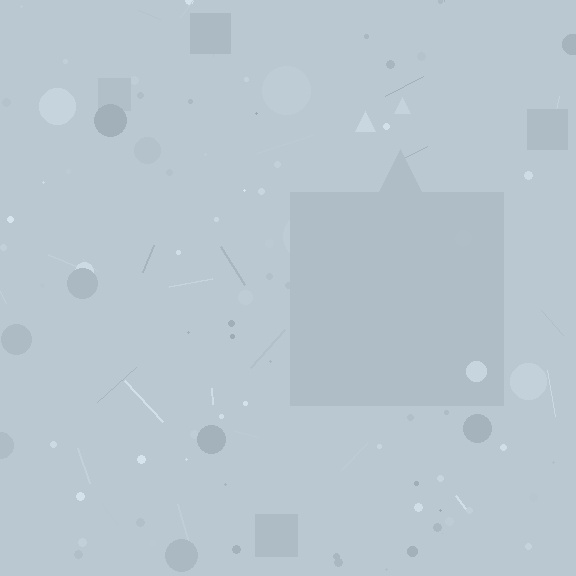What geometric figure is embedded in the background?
A square is embedded in the background.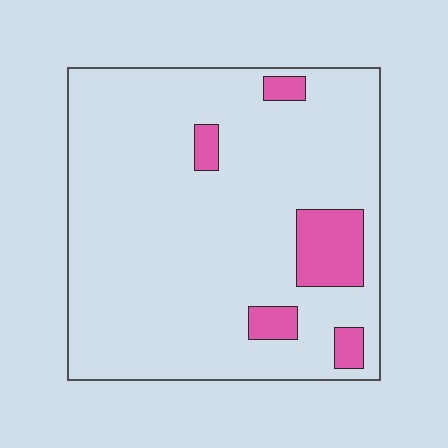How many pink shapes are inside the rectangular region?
5.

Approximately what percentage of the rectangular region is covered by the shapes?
Approximately 10%.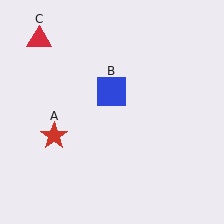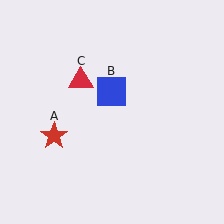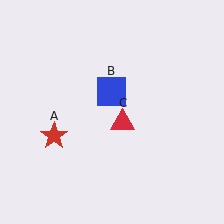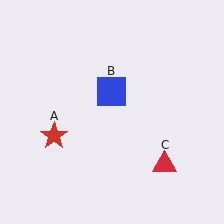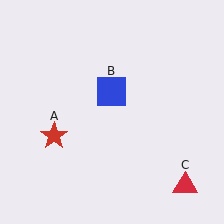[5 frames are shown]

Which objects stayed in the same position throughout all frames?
Red star (object A) and blue square (object B) remained stationary.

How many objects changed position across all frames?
1 object changed position: red triangle (object C).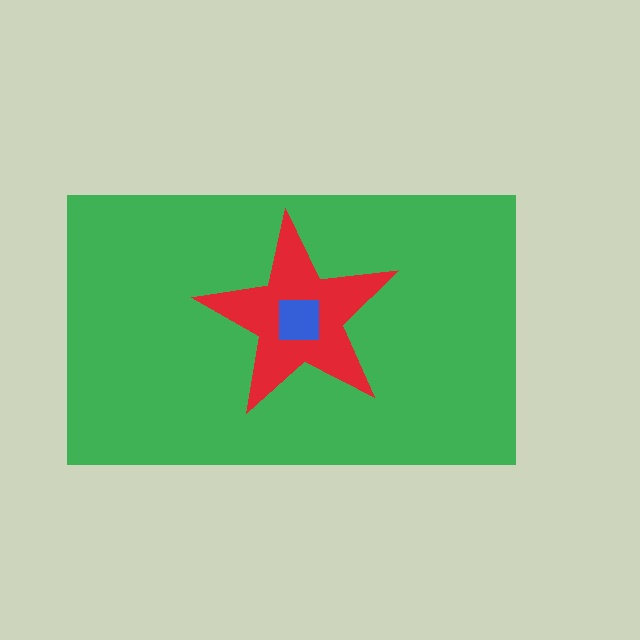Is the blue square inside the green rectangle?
Yes.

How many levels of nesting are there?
3.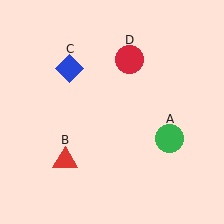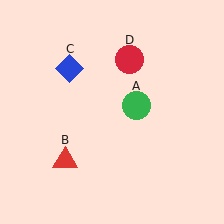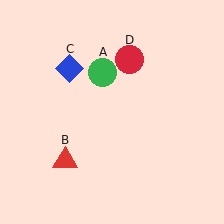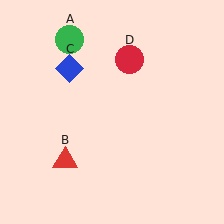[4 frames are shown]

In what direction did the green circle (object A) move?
The green circle (object A) moved up and to the left.